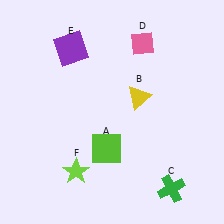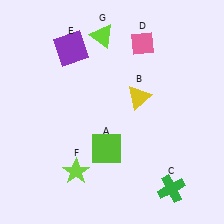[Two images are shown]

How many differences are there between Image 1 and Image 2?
There is 1 difference between the two images.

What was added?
A lime triangle (G) was added in Image 2.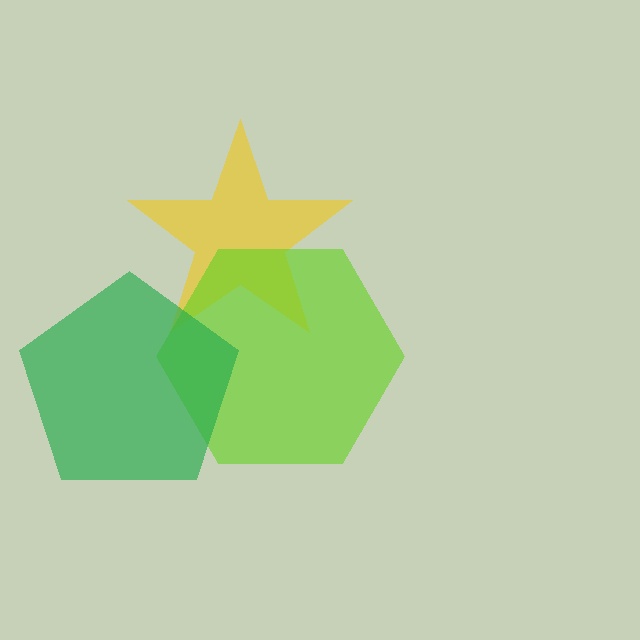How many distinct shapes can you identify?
There are 3 distinct shapes: a yellow star, a lime hexagon, a green pentagon.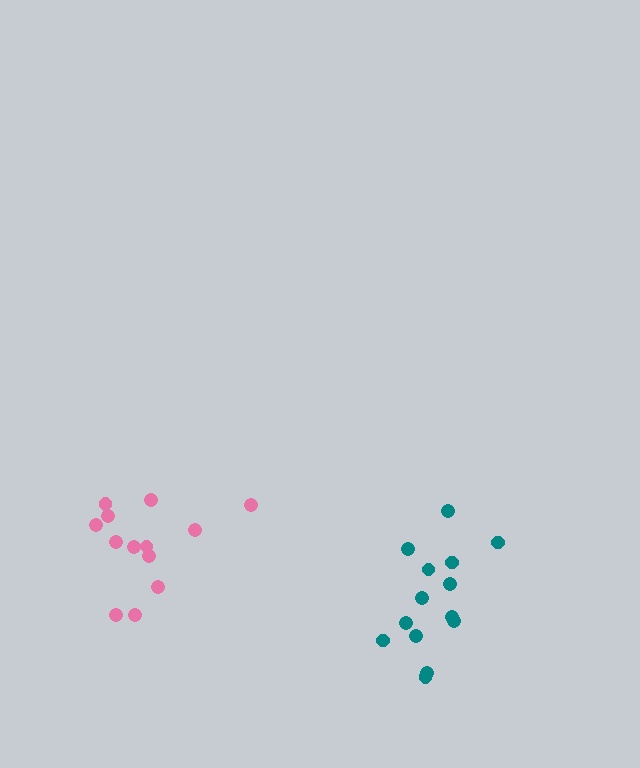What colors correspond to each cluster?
The clusters are colored: teal, pink.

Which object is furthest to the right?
The teal cluster is rightmost.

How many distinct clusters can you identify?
There are 2 distinct clusters.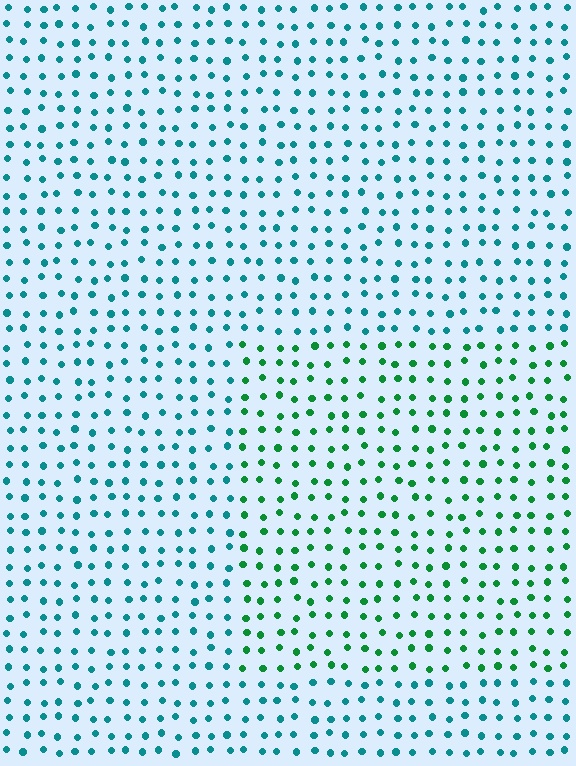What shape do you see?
I see a rectangle.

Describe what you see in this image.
The image is filled with small teal elements in a uniform arrangement. A rectangle-shaped region is visible where the elements are tinted to a slightly different hue, forming a subtle color boundary.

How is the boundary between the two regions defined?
The boundary is defined purely by a slight shift in hue (about 42 degrees). Spacing, size, and orientation are identical on both sides.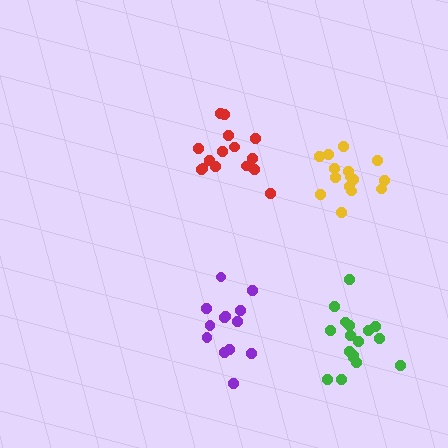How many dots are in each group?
Group 1: 15 dots, Group 2: 13 dots, Group 3: 15 dots, Group 4: 17 dots (60 total).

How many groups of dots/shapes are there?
There are 4 groups.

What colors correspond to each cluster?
The clusters are colored: yellow, purple, red, green.